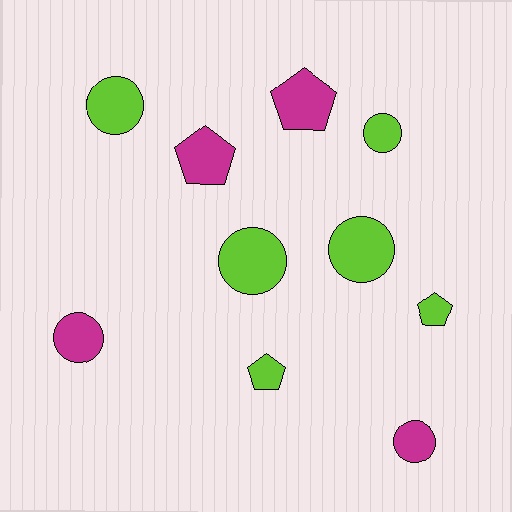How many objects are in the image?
There are 10 objects.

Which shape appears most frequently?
Circle, with 6 objects.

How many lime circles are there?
There are 4 lime circles.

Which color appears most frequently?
Lime, with 6 objects.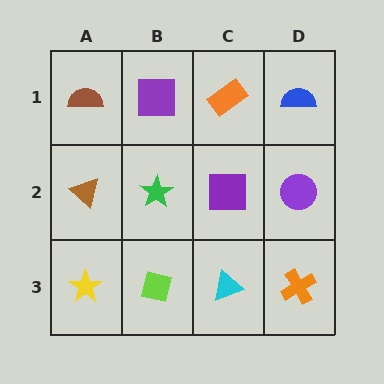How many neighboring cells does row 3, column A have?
2.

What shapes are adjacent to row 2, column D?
A blue semicircle (row 1, column D), an orange cross (row 3, column D), a purple square (row 2, column C).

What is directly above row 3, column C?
A purple square.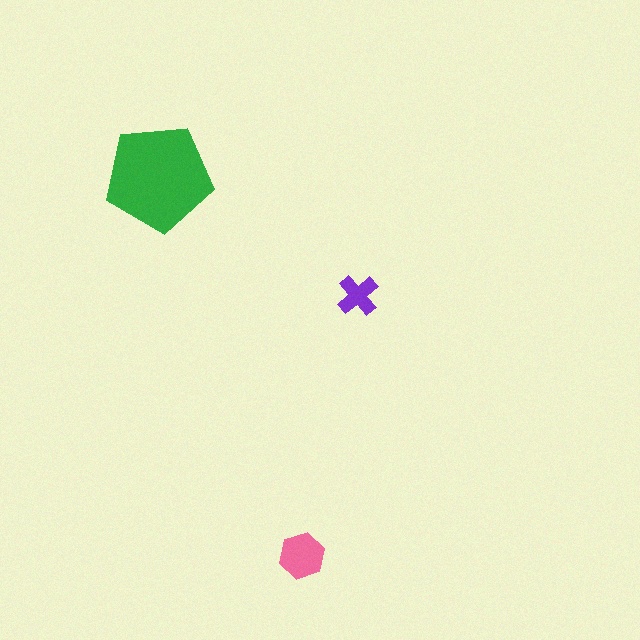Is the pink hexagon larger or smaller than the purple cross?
Larger.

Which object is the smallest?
The purple cross.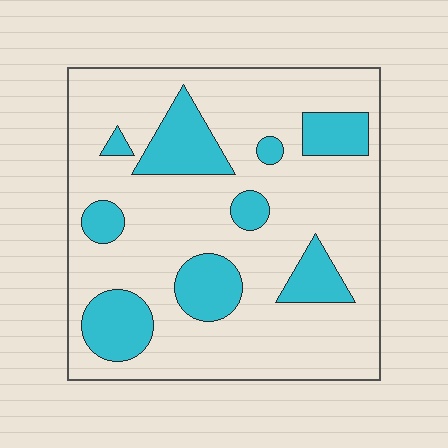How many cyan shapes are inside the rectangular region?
9.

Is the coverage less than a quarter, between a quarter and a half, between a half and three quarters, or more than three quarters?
Less than a quarter.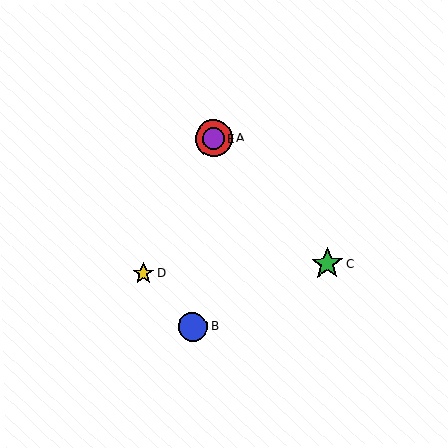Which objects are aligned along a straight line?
Objects A, D, E are aligned along a straight line.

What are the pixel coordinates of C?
Object C is at (327, 264).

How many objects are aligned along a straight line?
3 objects (A, D, E) are aligned along a straight line.